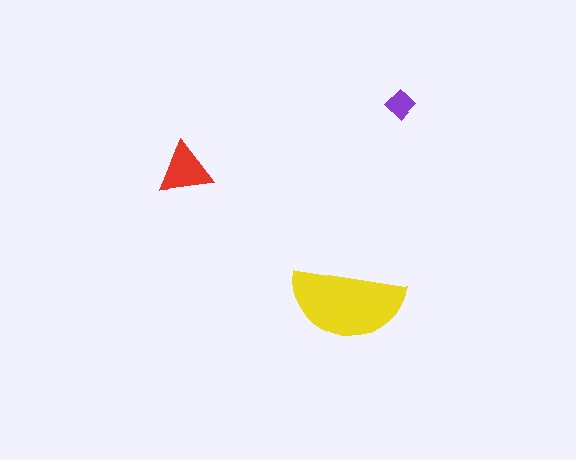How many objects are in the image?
There are 3 objects in the image.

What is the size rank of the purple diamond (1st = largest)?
3rd.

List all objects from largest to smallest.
The yellow semicircle, the red triangle, the purple diamond.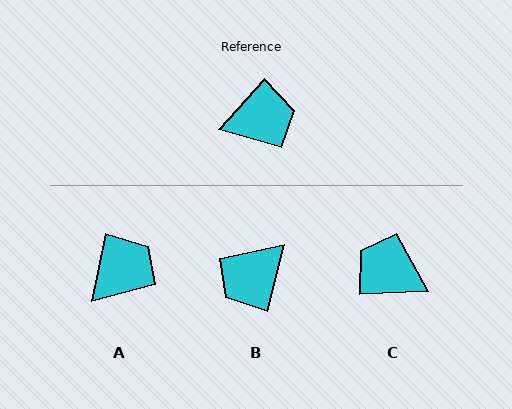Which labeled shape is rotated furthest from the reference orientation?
B, about 152 degrees away.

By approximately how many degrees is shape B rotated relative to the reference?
Approximately 152 degrees clockwise.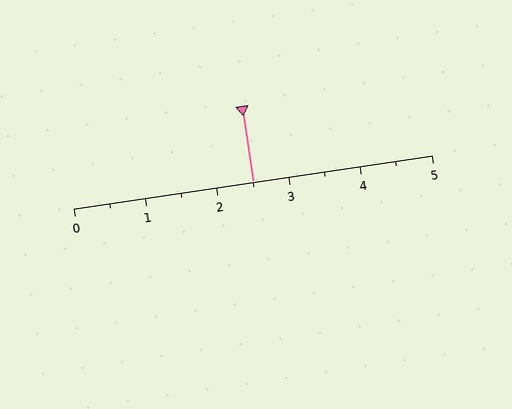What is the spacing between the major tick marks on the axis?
The major ticks are spaced 1 apart.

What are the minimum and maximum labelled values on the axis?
The axis runs from 0 to 5.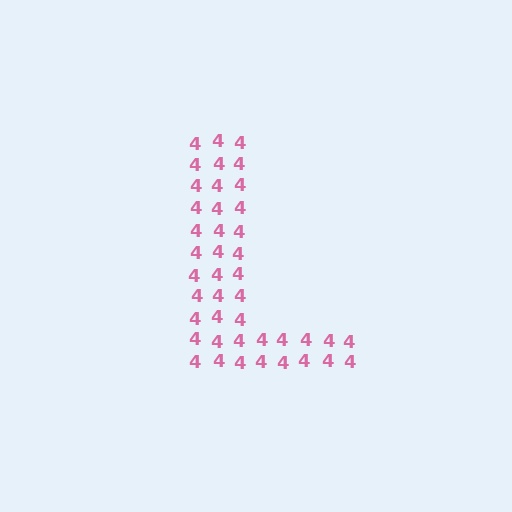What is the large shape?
The large shape is the letter L.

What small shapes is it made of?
It is made of small digit 4's.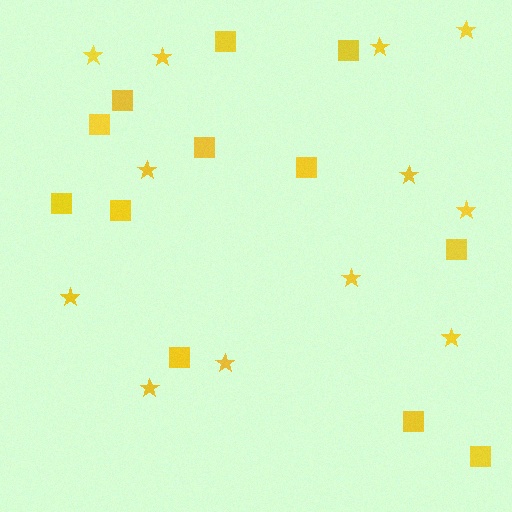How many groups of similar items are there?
There are 2 groups: one group of squares (12) and one group of stars (12).